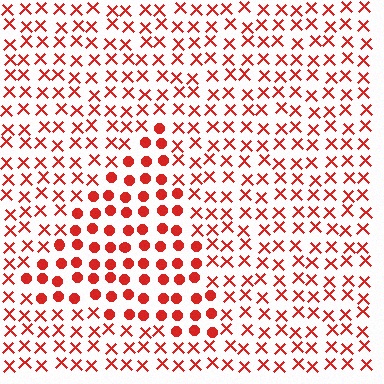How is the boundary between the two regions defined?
The boundary is defined by a change in element shape: circles inside vs. X marks outside. All elements share the same color and spacing.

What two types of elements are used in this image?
The image uses circles inside the triangle region and X marks outside it.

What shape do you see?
I see a triangle.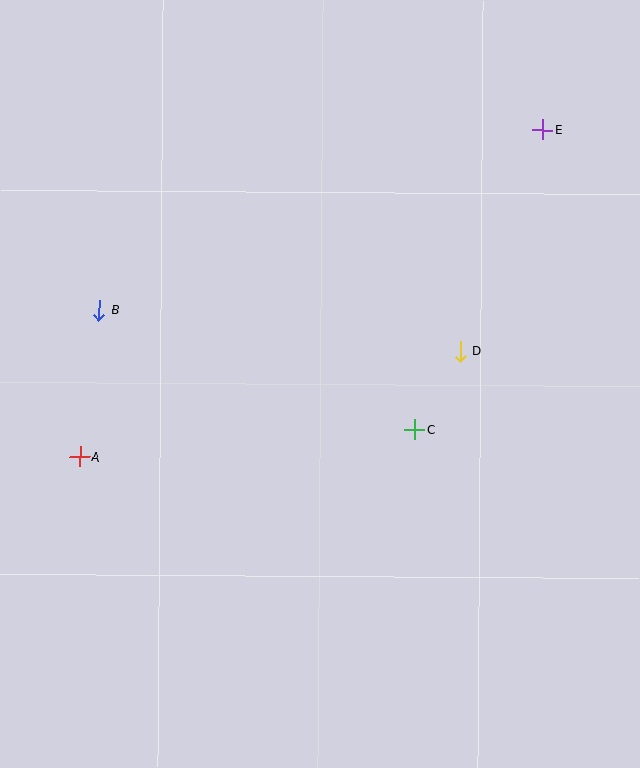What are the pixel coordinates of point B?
Point B is at (99, 310).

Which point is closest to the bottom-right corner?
Point C is closest to the bottom-right corner.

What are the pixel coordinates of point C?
Point C is at (415, 429).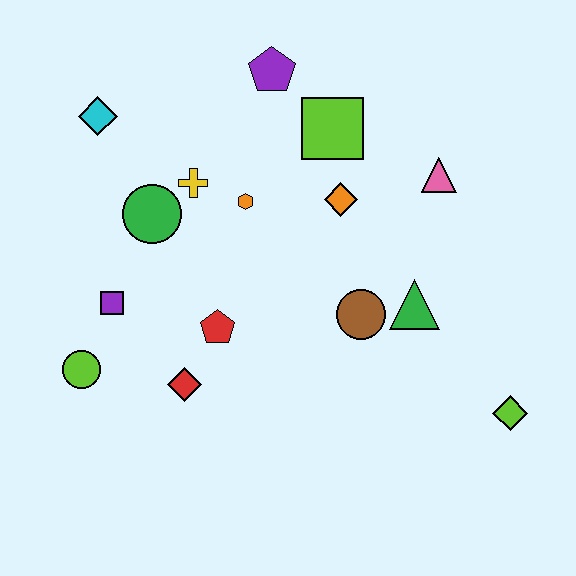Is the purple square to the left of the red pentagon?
Yes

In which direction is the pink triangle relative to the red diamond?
The pink triangle is to the right of the red diamond.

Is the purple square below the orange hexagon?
Yes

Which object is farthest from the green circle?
The lime diamond is farthest from the green circle.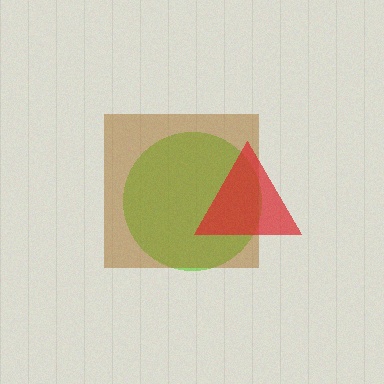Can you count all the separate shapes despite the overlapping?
Yes, there are 3 separate shapes.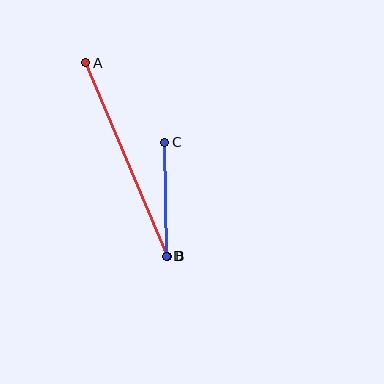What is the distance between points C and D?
The distance is approximately 114 pixels.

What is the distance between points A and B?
The distance is approximately 210 pixels.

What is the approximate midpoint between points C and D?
The midpoint is at approximately (166, 199) pixels.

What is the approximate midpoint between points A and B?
The midpoint is at approximately (127, 159) pixels.